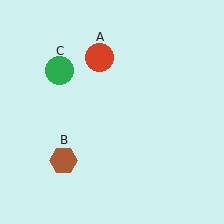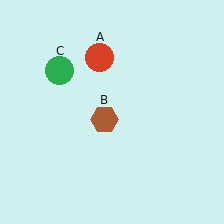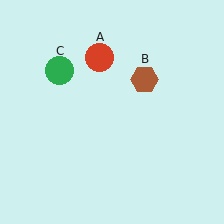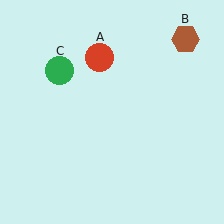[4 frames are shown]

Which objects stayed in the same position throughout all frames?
Red circle (object A) and green circle (object C) remained stationary.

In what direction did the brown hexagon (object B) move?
The brown hexagon (object B) moved up and to the right.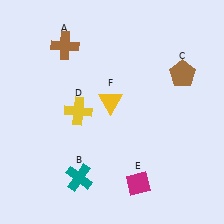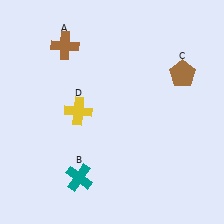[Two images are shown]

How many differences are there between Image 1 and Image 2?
There are 2 differences between the two images.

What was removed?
The magenta diamond (E), the yellow triangle (F) were removed in Image 2.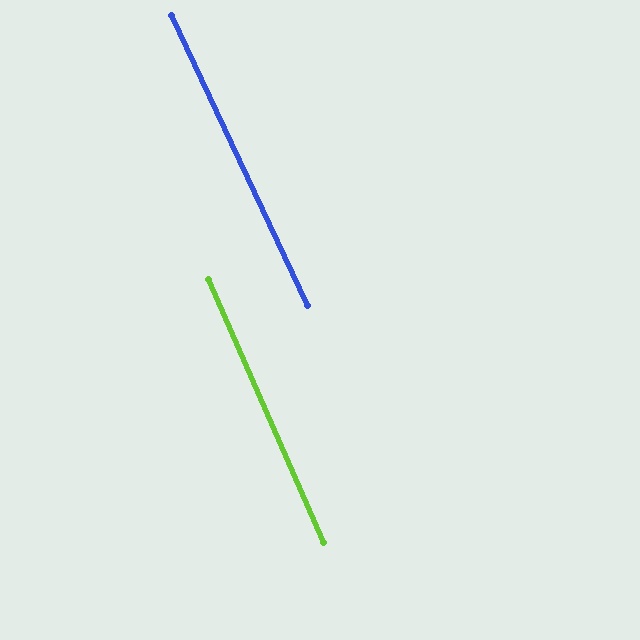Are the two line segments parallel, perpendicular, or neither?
Parallel — their directions differ by only 1.5°.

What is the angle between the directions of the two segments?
Approximately 1 degree.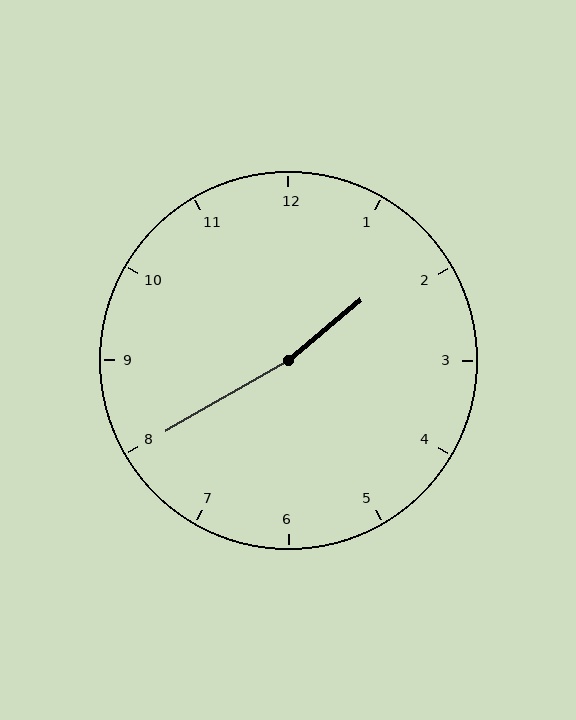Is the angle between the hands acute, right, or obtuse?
It is obtuse.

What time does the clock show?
1:40.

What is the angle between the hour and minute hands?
Approximately 170 degrees.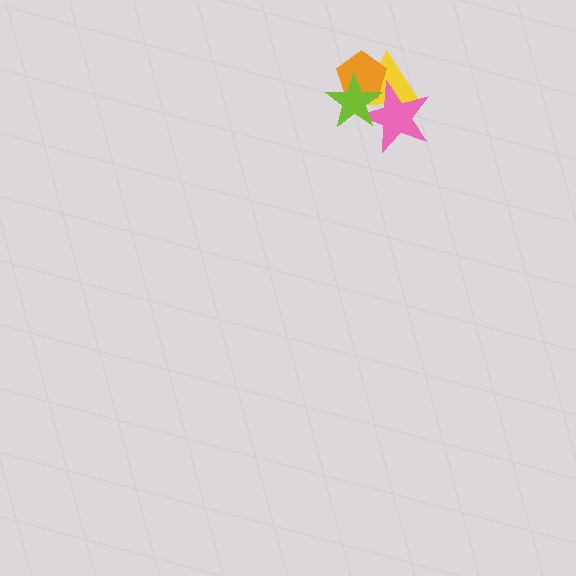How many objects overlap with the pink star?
3 objects overlap with the pink star.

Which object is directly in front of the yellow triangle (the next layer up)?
The orange pentagon is directly in front of the yellow triangle.